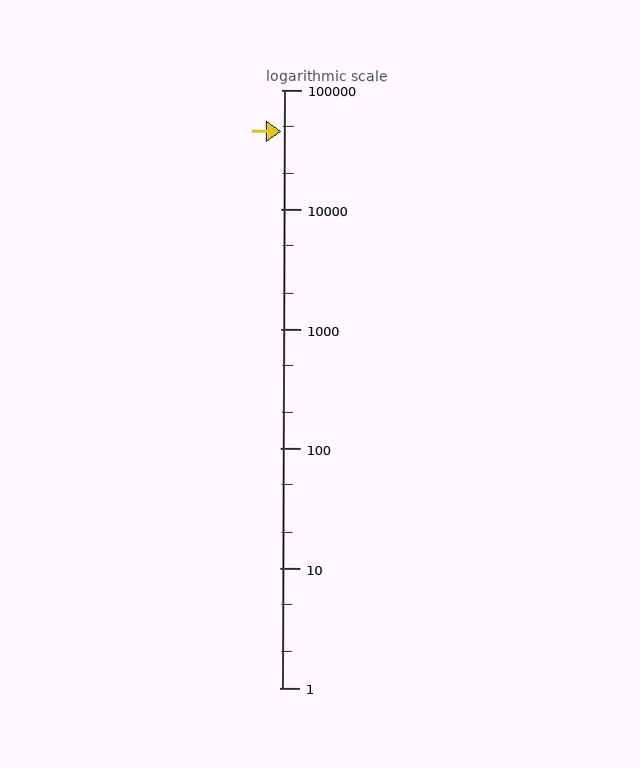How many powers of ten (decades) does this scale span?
The scale spans 5 decades, from 1 to 100000.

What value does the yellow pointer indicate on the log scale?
The pointer indicates approximately 45000.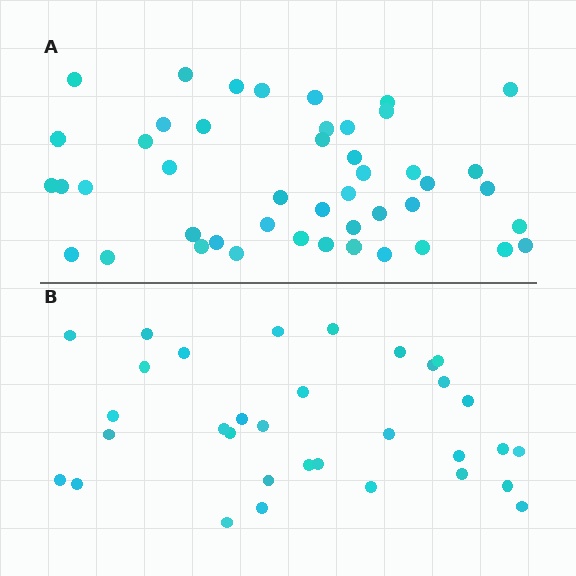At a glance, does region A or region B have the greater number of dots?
Region A (the top region) has more dots.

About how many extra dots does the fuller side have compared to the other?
Region A has approximately 15 more dots than region B.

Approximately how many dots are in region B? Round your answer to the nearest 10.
About 30 dots. (The exact count is 33, which rounds to 30.)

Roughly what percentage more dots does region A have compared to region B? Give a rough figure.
About 40% more.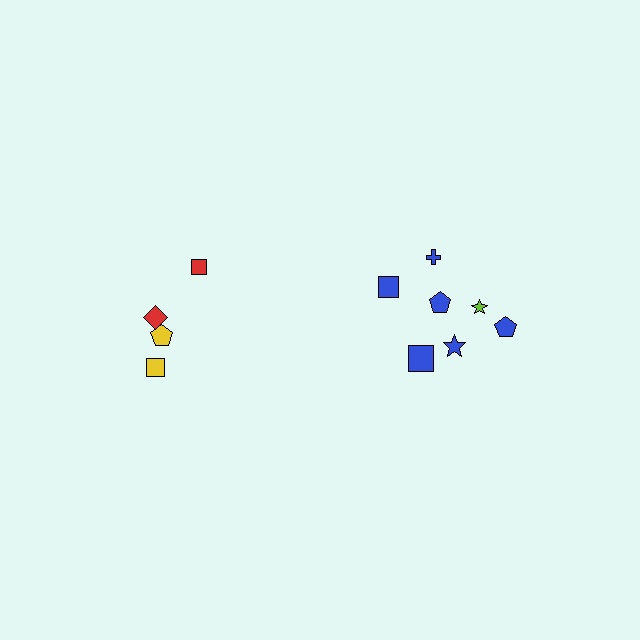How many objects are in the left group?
There are 4 objects.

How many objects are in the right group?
There are 7 objects.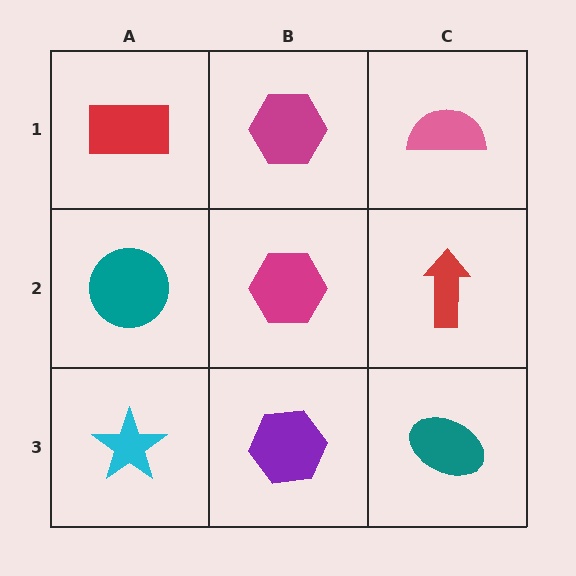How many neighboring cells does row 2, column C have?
3.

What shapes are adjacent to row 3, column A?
A teal circle (row 2, column A), a purple hexagon (row 3, column B).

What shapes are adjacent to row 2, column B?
A magenta hexagon (row 1, column B), a purple hexagon (row 3, column B), a teal circle (row 2, column A), a red arrow (row 2, column C).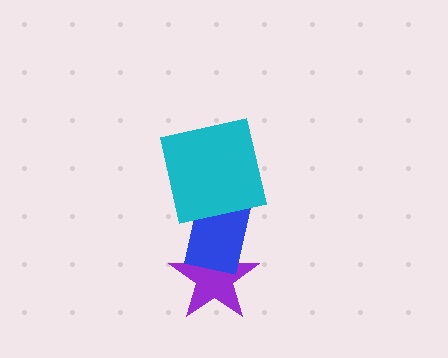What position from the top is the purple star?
The purple star is 3rd from the top.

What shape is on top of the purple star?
The blue rectangle is on top of the purple star.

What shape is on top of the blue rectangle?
The cyan square is on top of the blue rectangle.